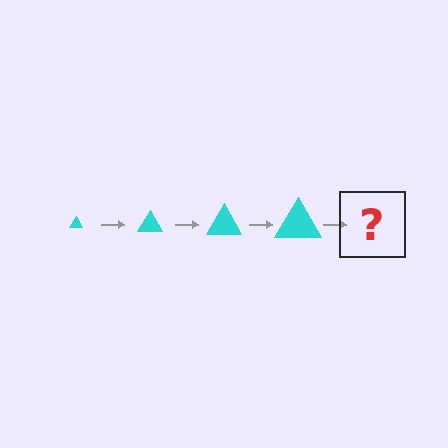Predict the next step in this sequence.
The next step is a cyan triangle, larger than the previous one.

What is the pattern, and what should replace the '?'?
The pattern is that the triangle gets progressively larger each step. The '?' should be a cyan triangle, larger than the previous one.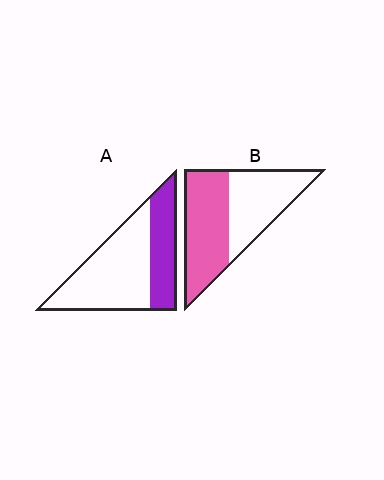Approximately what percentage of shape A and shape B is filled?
A is approximately 35% and B is approximately 55%.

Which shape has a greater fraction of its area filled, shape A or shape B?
Shape B.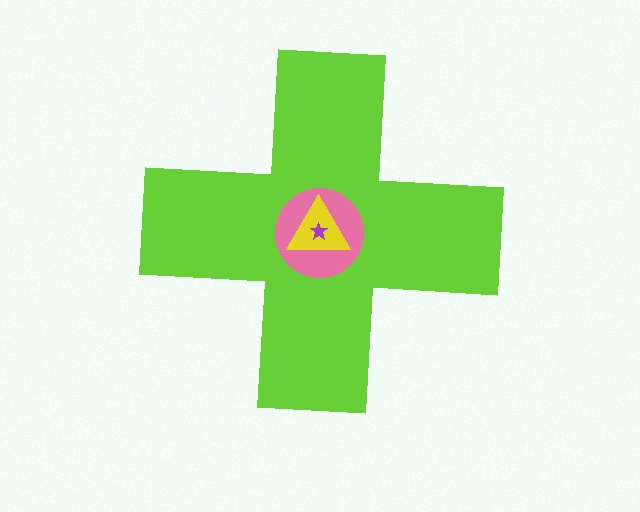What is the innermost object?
The purple star.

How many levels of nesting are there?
4.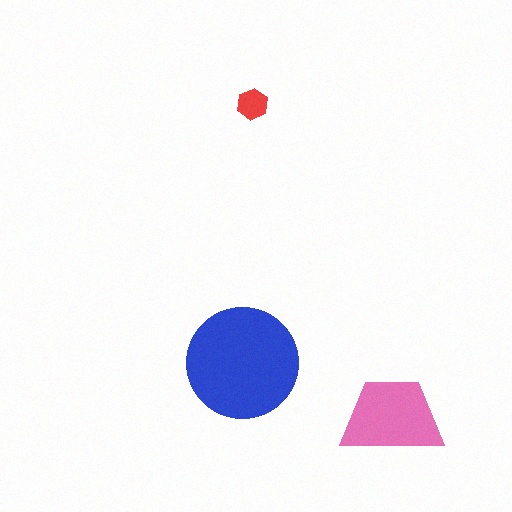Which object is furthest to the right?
The pink trapezoid is rightmost.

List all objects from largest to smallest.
The blue circle, the pink trapezoid, the red hexagon.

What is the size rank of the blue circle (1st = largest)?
1st.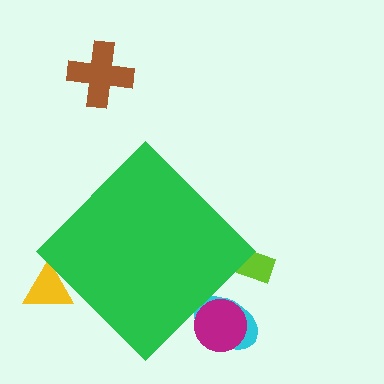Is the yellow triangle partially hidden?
Yes, the yellow triangle is partially hidden behind the green diamond.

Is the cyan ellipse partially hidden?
Yes, the cyan ellipse is partially hidden behind the green diamond.